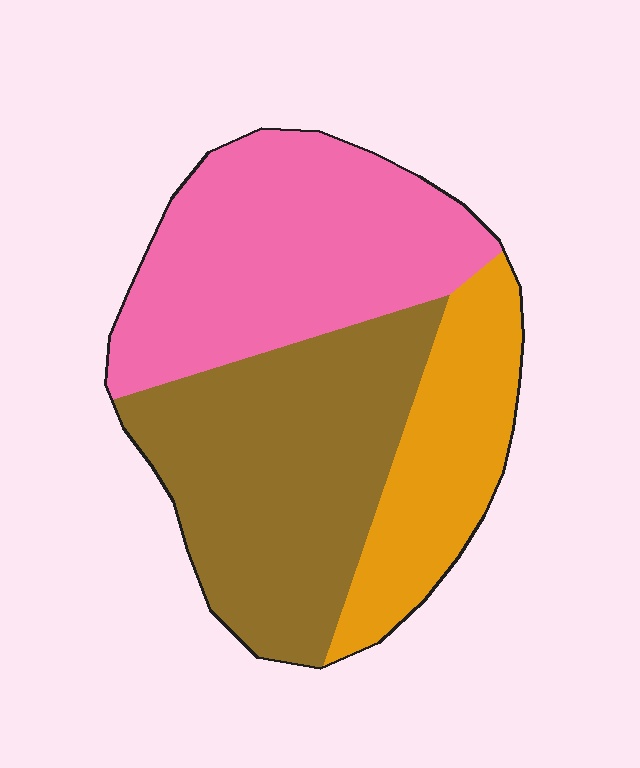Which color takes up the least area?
Orange, at roughly 20%.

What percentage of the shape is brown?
Brown covers 40% of the shape.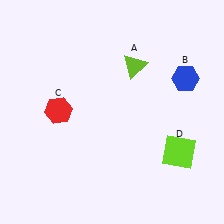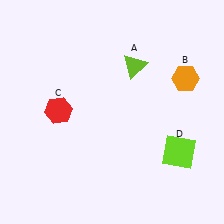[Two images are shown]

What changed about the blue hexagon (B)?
In Image 1, B is blue. In Image 2, it changed to orange.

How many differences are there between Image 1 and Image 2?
There is 1 difference between the two images.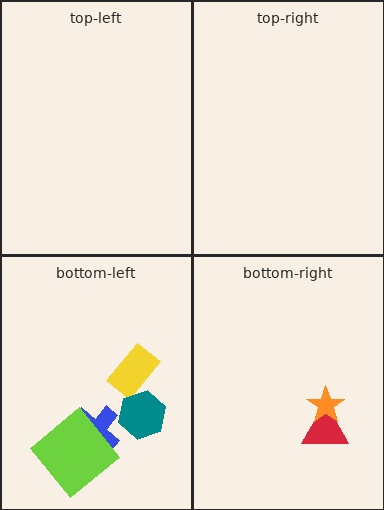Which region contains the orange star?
The bottom-right region.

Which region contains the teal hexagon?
The bottom-left region.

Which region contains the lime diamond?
The bottom-left region.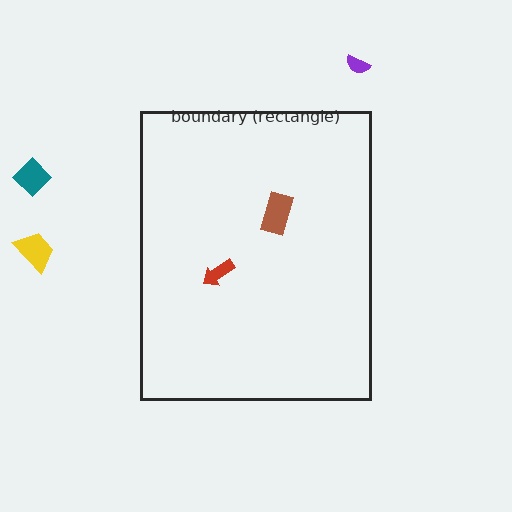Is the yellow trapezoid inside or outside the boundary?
Outside.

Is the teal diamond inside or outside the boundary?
Outside.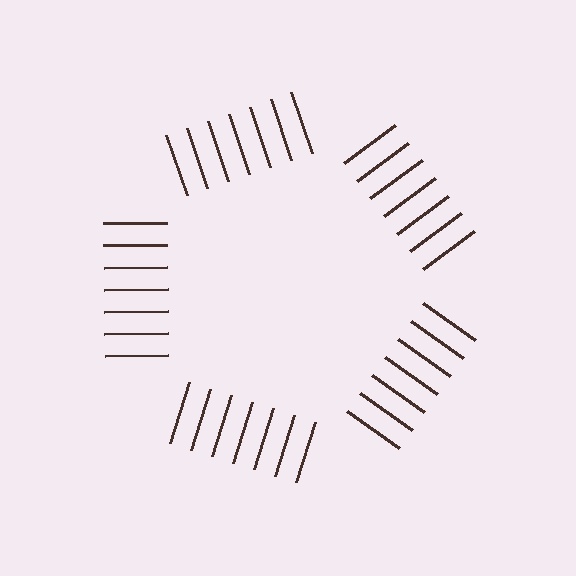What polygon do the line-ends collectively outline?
An illusory pentagon — the line segments terminate on its edges but no continuous stroke is drawn.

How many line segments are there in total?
35 — 7 along each of the 5 edges.